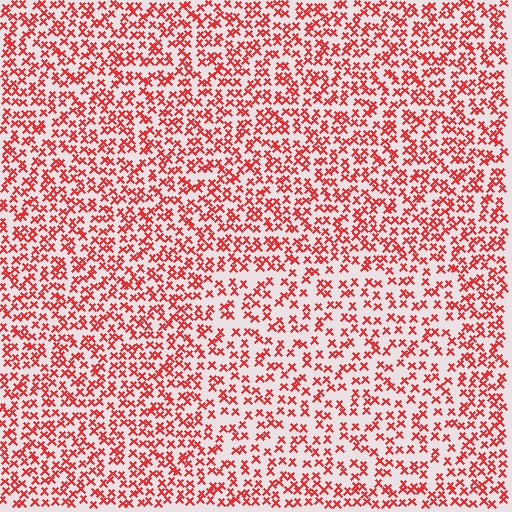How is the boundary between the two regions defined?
The boundary is defined by a change in element density (approximately 1.5x ratio). All elements are the same color, size, and shape.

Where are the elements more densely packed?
The elements are more densely packed outside the rectangle boundary.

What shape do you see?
I see a rectangle.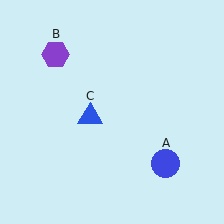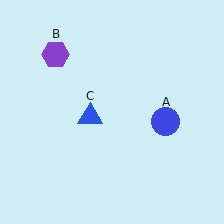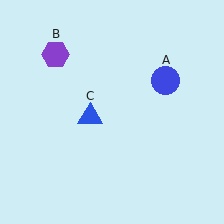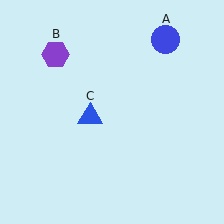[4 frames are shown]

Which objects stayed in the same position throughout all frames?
Purple hexagon (object B) and blue triangle (object C) remained stationary.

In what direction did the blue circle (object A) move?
The blue circle (object A) moved up.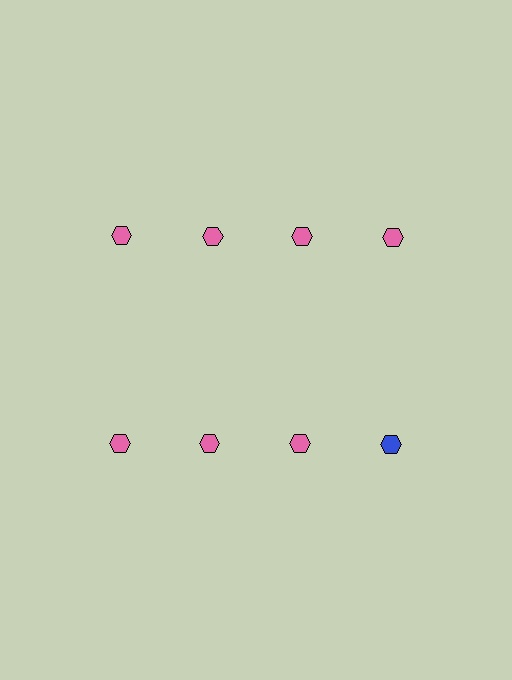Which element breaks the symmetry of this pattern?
The blue hexagon in the second row, second from right column breaks the symmetry. All other shapes are pink hexagons.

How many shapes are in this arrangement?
There are 8 shapes arranged in a grid pattern.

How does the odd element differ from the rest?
It has a different color: blue instead of pink.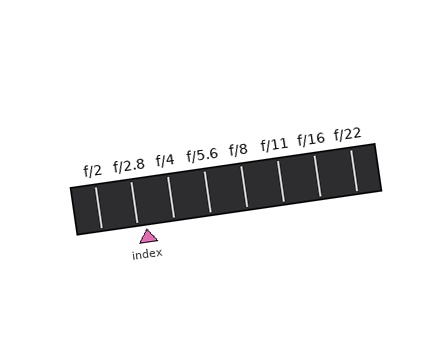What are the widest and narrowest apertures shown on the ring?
The widest aperture shown is f/2 and the narrowest is f/22.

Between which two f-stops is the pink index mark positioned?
The index mark is between f/2.8 and f/4.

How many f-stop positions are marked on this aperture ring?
There are 8 f-stop positions marked.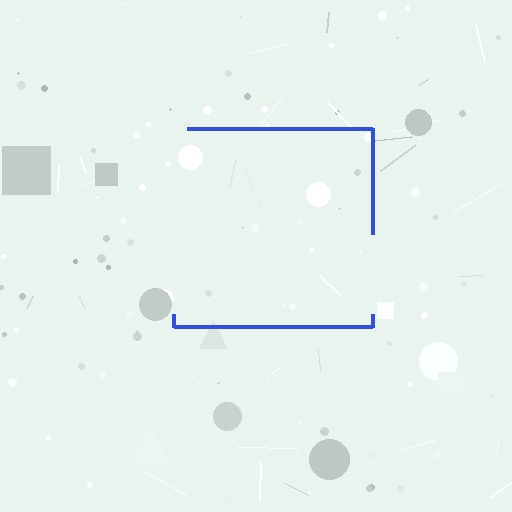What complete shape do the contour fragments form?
The contour fragments form a square.